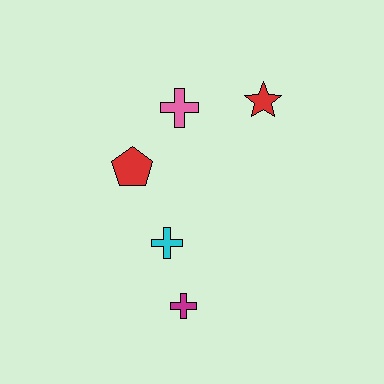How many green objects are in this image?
There are no green objects.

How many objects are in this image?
There are 5 objects.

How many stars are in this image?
There is 1 star.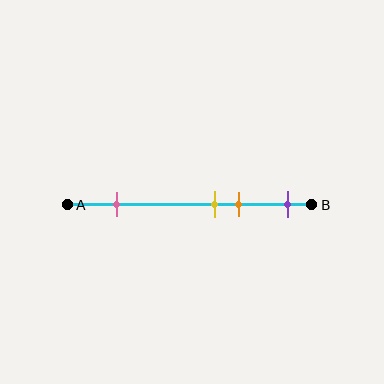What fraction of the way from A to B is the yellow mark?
The yellow mark is approximately 60% (0.6) of the way from A to B.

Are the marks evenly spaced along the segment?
No, the marks are not evenly spaced.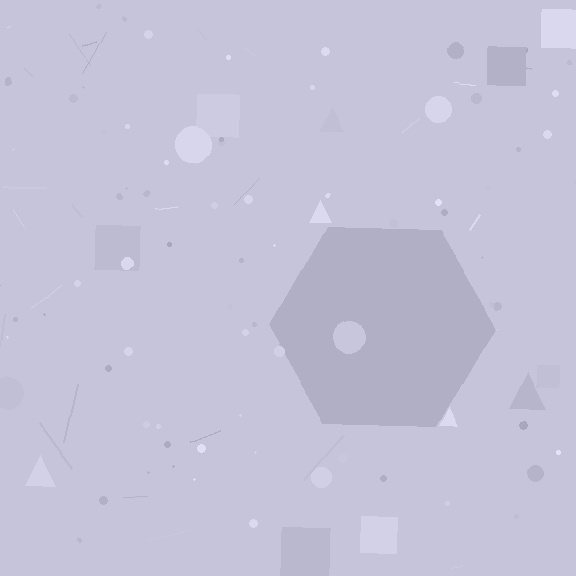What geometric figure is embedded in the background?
A hexagon is embedded in the background.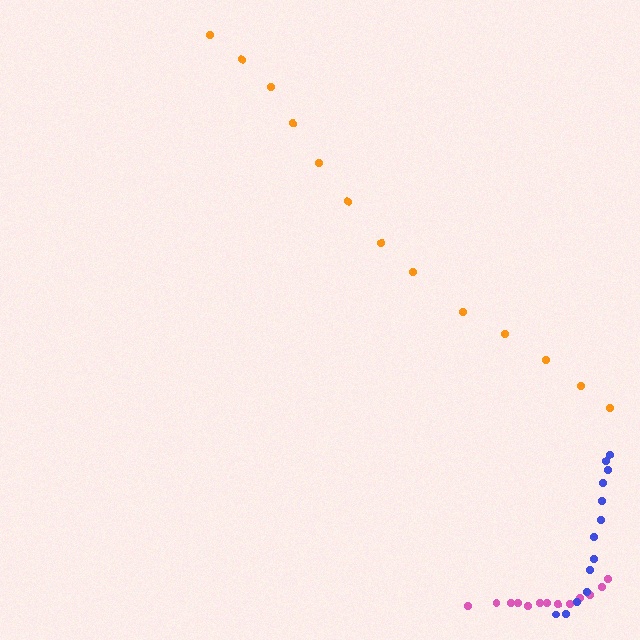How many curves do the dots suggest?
There are 3 distinct paths.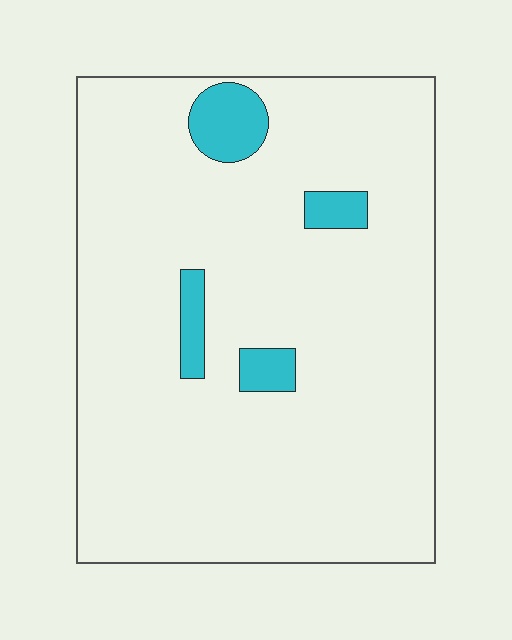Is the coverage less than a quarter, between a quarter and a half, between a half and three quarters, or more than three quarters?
Less than a quarter.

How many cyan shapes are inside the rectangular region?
4.